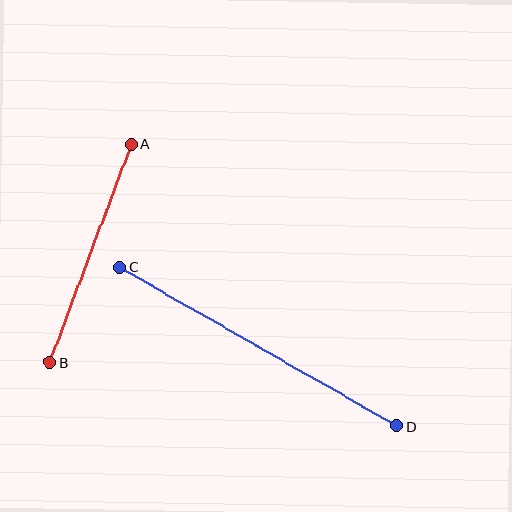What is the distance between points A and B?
The distance is approximately 233 pixels.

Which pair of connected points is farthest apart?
Points C and D are farthest apart.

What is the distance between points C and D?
The distance is approximately 320 pixels.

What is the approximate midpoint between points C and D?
The midpoint is at approximately (258, 346) pixels.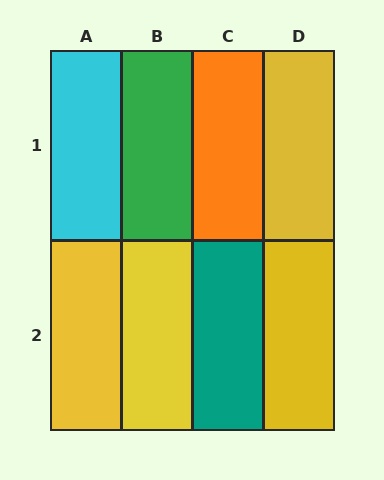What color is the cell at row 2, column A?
Yellow.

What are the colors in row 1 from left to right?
Cyan, green, orange, yellow.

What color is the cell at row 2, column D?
Yellow.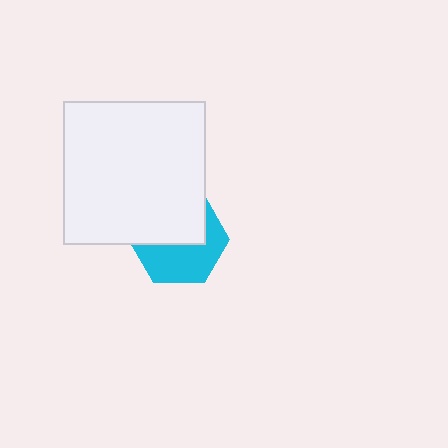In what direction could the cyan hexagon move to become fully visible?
The cyan hexagon could move down. That would shift it out from behind the white square entirely.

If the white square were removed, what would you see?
You would see the complete cyan hexagon.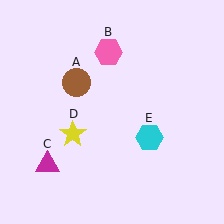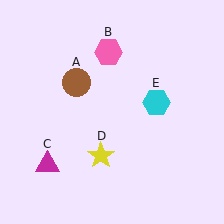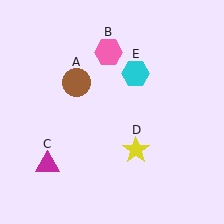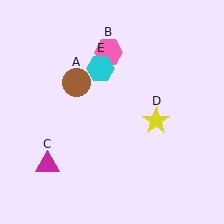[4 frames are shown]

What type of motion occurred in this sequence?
The yellow star (object D), cyan hexagon (object E) rotated counterclockwise around the center of the scene.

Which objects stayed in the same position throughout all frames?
Brown circle (object A) and pink hexagon (object B) and magenta triangle (object C) remained stationary.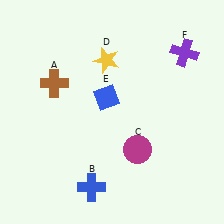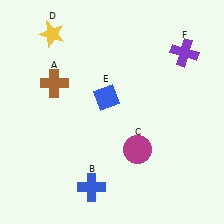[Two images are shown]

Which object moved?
The yellow star (D) moved left.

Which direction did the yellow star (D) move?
The yellow star (D) moved left.